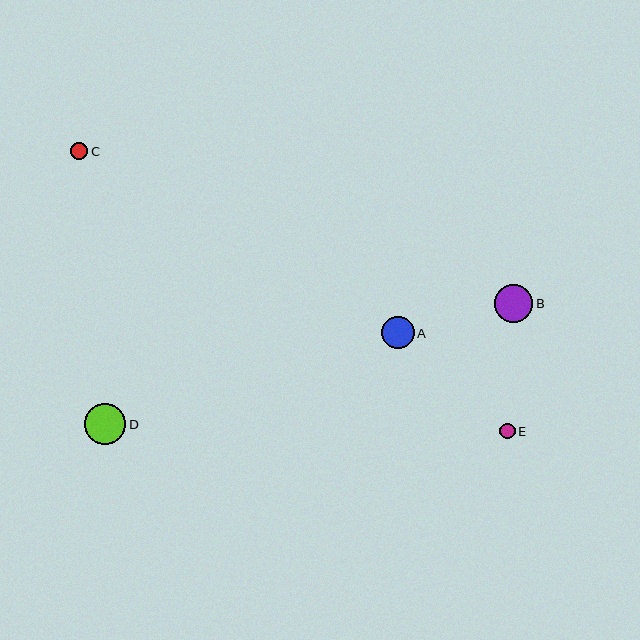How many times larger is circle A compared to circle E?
Circle A is approximately 2.1 times the size of circle E.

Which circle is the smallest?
Circle E is the smallest with a size of approximately 15 pixels.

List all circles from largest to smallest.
From largest to smallest: D, B, A, C, E.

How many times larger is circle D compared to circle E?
Circle D is approximately 2.7 times the size of circle E.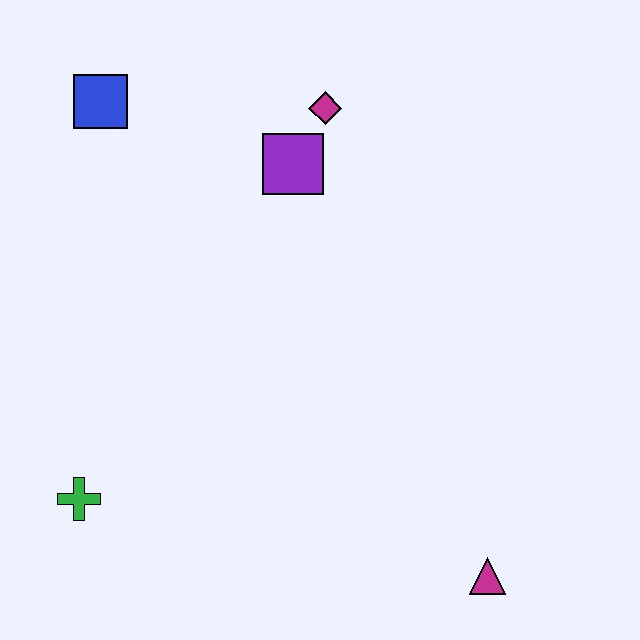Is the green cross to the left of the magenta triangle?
Yes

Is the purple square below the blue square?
Yes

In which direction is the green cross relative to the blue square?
The green cross is below the blue square.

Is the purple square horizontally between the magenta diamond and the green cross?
Yes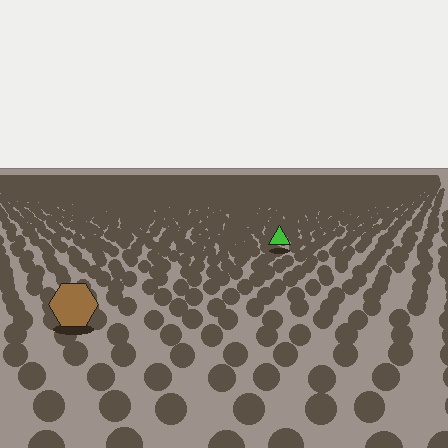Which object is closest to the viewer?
The brown hexagon is closest. The texture marks near it are larger and more spread out.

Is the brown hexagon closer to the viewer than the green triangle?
Yes. The brown hexagon is closer — you can tell from the texture gradient: the ground texture is coarser near it.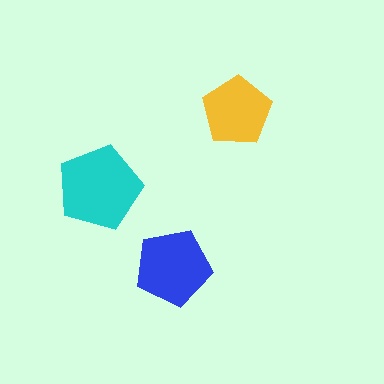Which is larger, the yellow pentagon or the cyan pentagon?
The cyan one.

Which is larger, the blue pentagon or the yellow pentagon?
The blue one.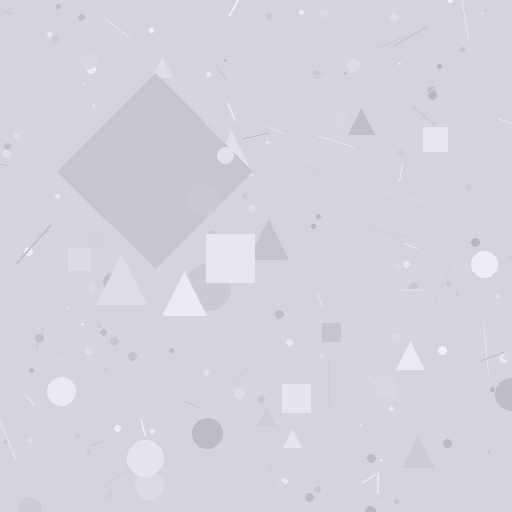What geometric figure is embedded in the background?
A diamond is embedded in the background.